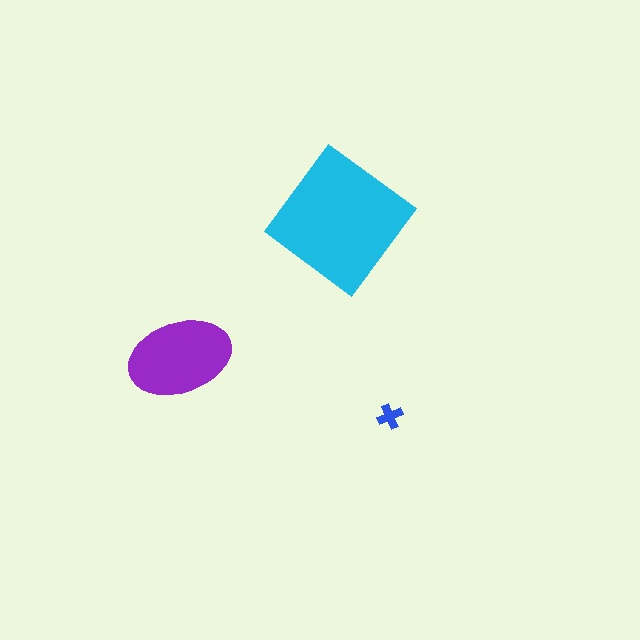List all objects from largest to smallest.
The cyan diamond, the purple ellipse, the blue cross.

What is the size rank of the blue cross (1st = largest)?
3rd.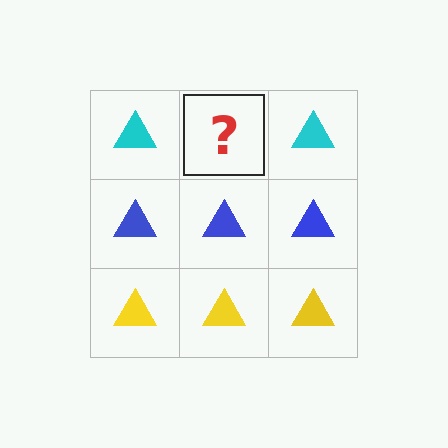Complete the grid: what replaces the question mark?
The question mark should be replaced with a cyan triangle.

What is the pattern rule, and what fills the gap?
The rule is that each row has a consistent color. The gap should be filled with a cyan triangle.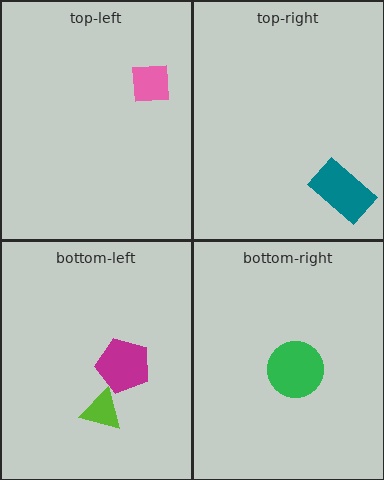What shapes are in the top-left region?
The pink square.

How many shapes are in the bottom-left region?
2.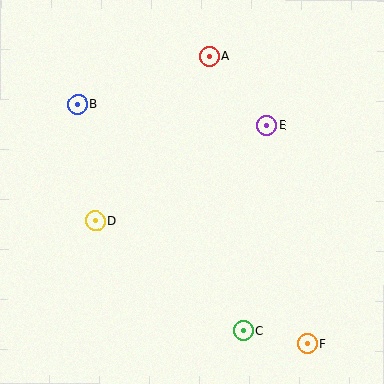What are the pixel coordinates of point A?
Point A is at (209, 56).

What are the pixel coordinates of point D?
Point D is at (95, 221).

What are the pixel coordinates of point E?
Point E is at (267, 126).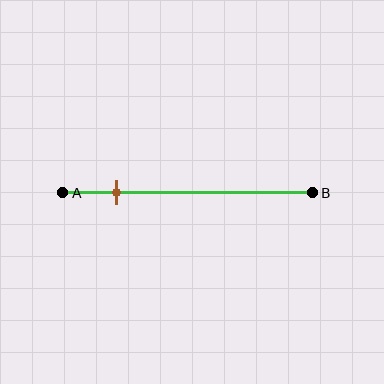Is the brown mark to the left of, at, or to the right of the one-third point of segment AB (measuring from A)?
The brown mark is to the left of the one-third point of segment AB.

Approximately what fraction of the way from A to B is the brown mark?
The brown mark is approximately 20% of the way from A to B.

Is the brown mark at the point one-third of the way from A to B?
No, the mark is at about 20% from A, not at the 33% one-third point.